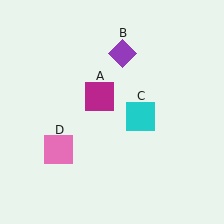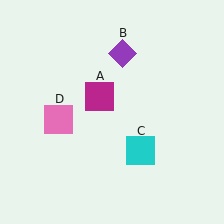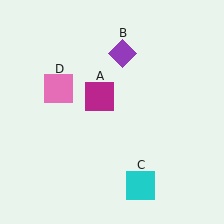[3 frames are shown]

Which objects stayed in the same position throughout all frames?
Magenta square (object A) and purple diamond (object B) remained stationary.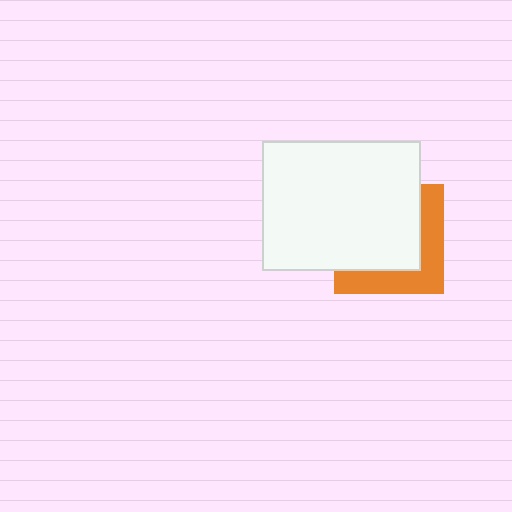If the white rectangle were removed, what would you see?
You would see the complete orange square.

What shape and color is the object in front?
The object in front is a white rectangle.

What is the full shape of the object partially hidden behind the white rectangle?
The partially hidden object is an orange square.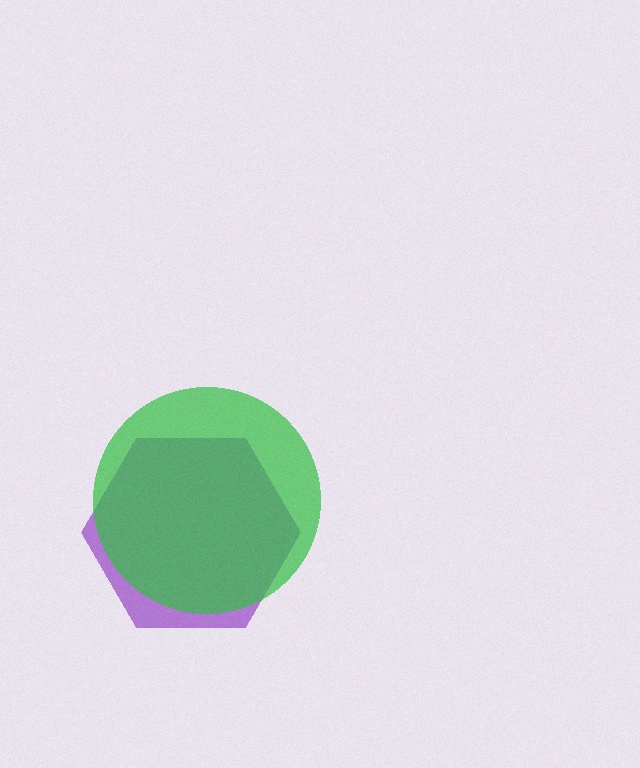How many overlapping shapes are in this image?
There are 2 overlapping shapes in the image.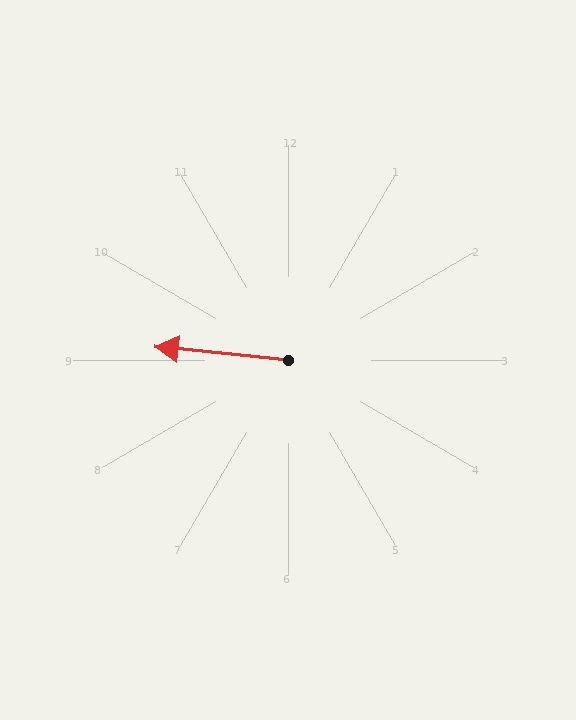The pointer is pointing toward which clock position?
Roughly 9 o'clock.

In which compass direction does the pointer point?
West.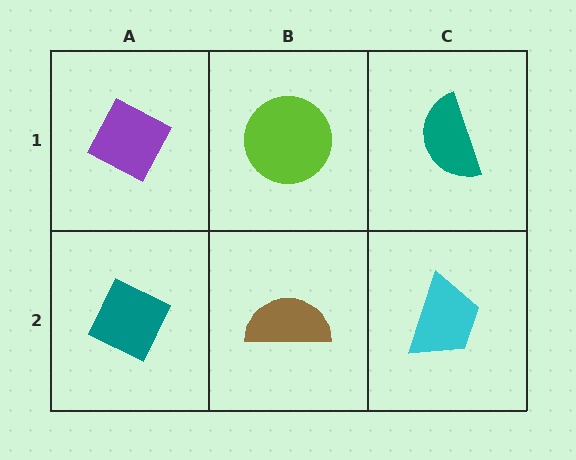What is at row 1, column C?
A teal semicircle.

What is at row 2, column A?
A teal diamond.